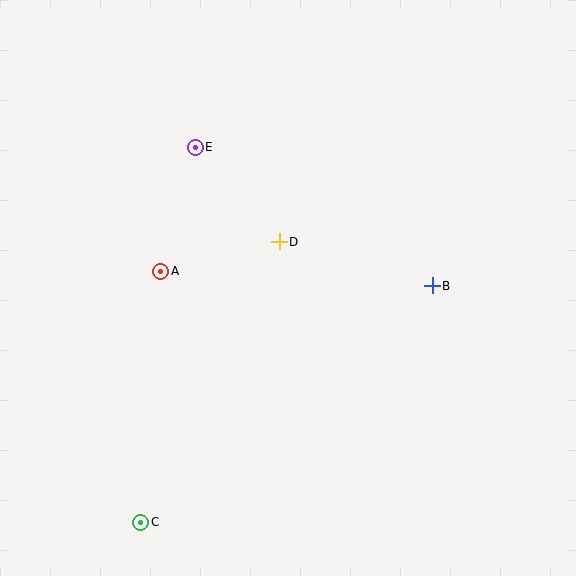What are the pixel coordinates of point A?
Point A is at (161, 271).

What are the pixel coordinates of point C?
Point C is at (141, 522).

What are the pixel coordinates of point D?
Point D is at (279, 242).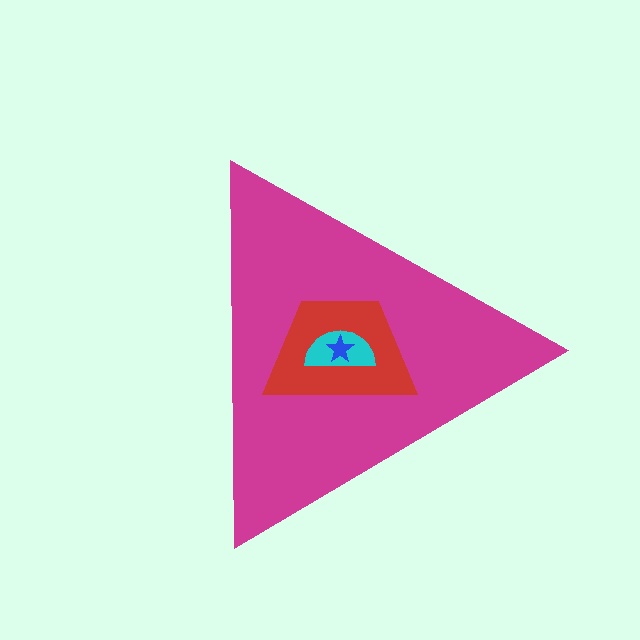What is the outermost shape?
The magenta triangle.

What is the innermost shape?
The blue star.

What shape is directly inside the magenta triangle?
The red trapezoid.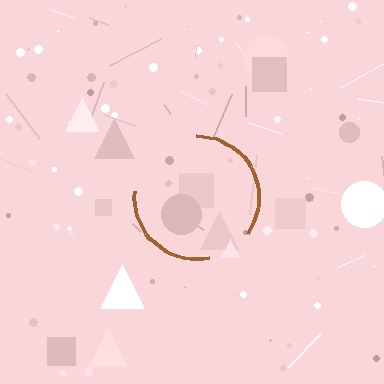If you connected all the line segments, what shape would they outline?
They would outline a circle.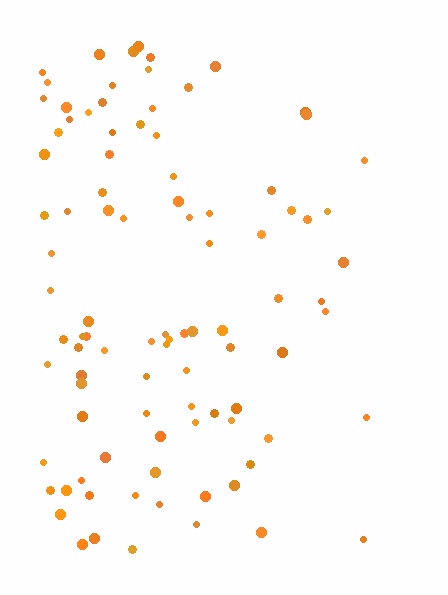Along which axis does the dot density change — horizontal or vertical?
Horizontal.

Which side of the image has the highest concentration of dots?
The left.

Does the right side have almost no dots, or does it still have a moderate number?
Still a moderate number, just noticeably fewer than the left.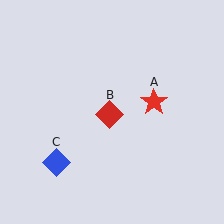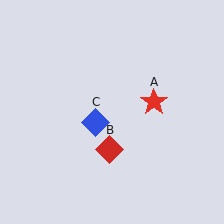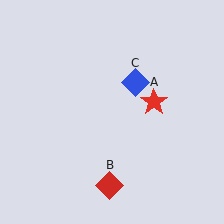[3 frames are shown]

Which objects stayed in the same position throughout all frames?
Red star (object A) remained stationary.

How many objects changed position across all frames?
2 objects changed position: red diamond (object B), blue diamond (object C).